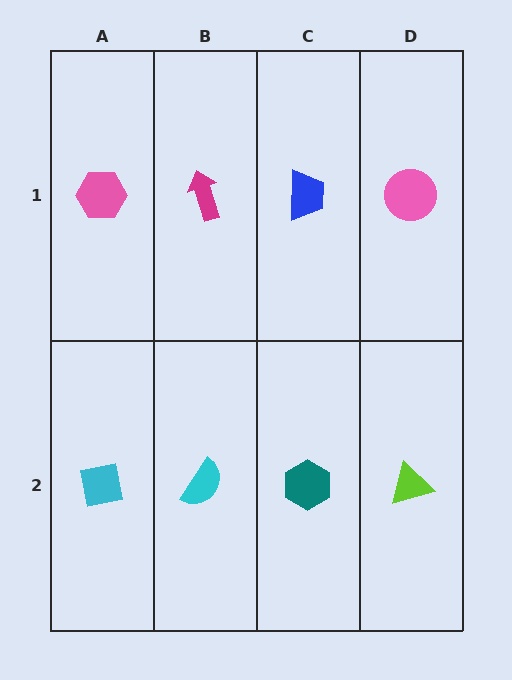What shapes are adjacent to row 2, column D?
A pink circle (row 1, column D), a teal hexagon (row 2, column C).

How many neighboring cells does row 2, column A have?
2.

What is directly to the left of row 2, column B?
A cyan square.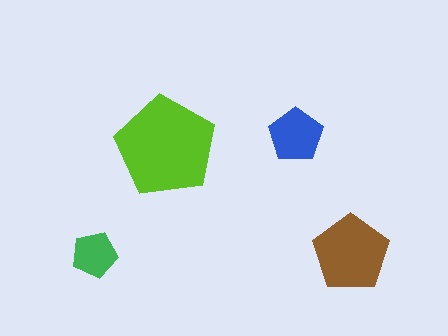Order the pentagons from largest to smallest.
the lime one, the brown one, the blue one, the green one.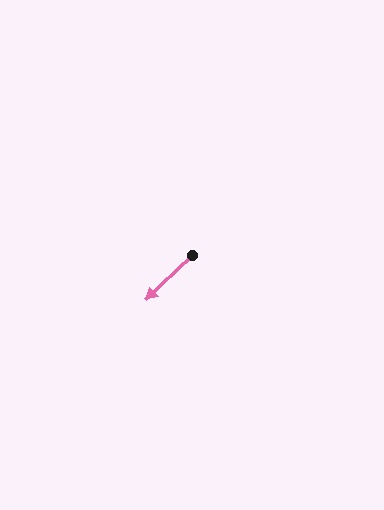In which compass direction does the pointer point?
Southwest.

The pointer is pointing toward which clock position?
Roughly 8 o'clock.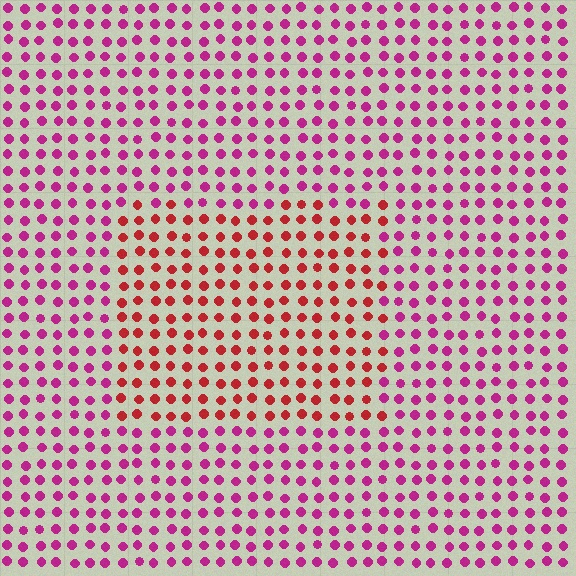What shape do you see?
I see a rectangle.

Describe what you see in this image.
The image is filled with small magenta elements in a uniform arrangement. A rectangle-shaped region is visible where the elements are tinted to a slightly different hue, forming a subtle color boundary.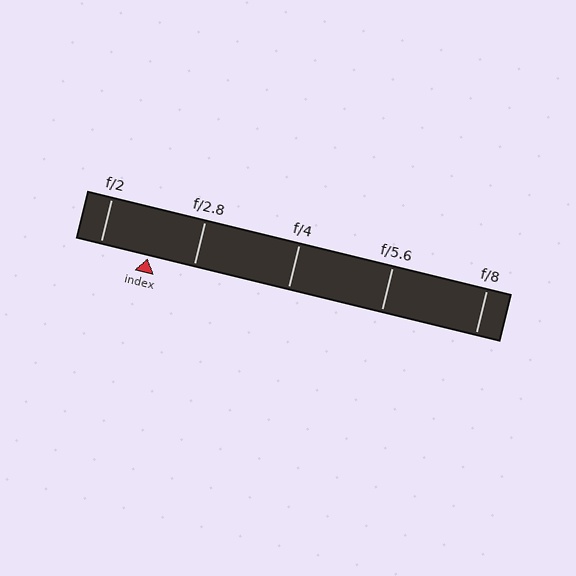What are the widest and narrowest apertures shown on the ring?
The widest aperture shown is f/2 and the narrowest is f/8.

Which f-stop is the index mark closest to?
The index mark is closest to f/2.8.